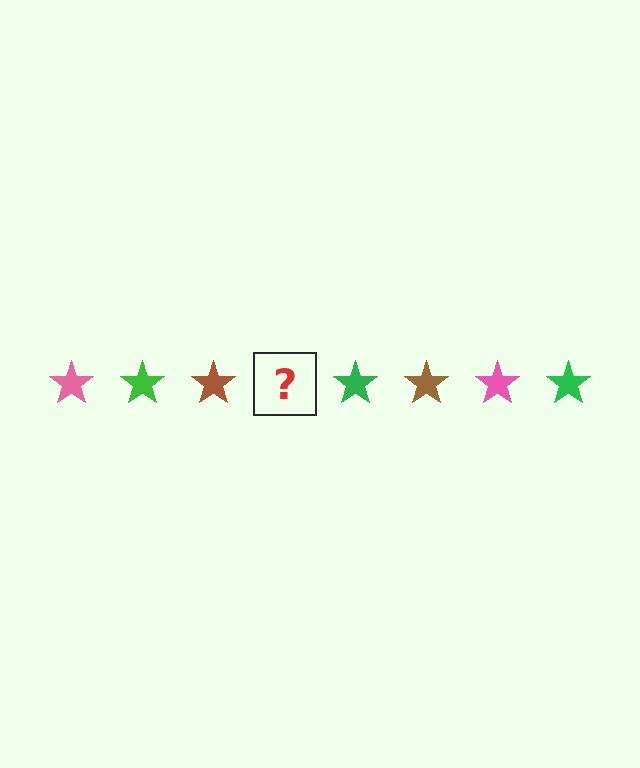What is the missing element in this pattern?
The missing element is a pink star.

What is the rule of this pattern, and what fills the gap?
The rule is that the pattern cycles through pink, green, brown stars. The gap should be filled with a pink star.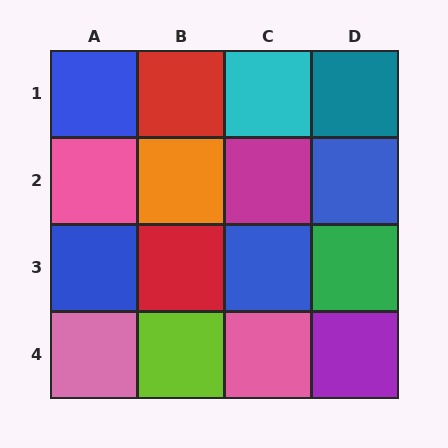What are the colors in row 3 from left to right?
Blue, red, blue, green.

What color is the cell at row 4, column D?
Purple.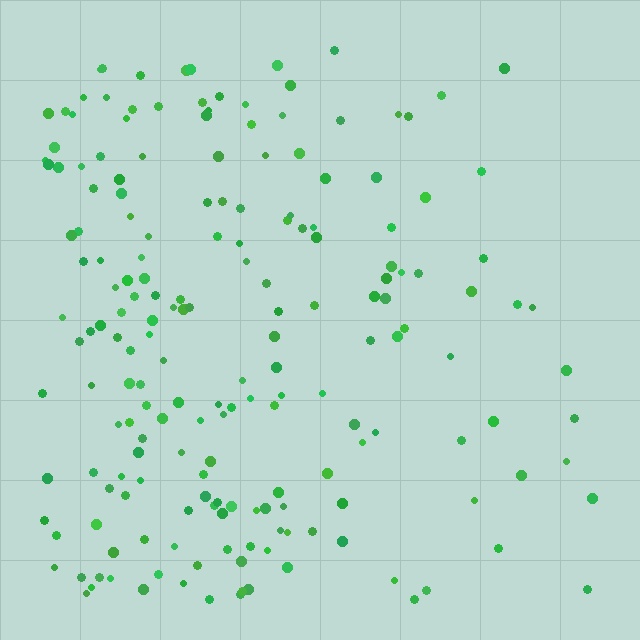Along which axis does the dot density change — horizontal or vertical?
Horizontal.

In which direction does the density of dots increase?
From right to left, with the left side densest.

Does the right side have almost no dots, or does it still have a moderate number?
Still a moderate number, just noticeably fewer than the left.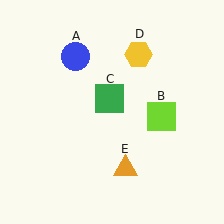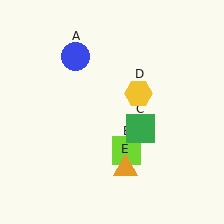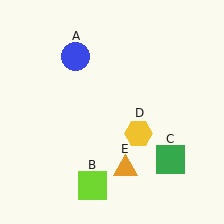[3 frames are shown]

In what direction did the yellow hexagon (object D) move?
The yellow hexagon (object D) moved down.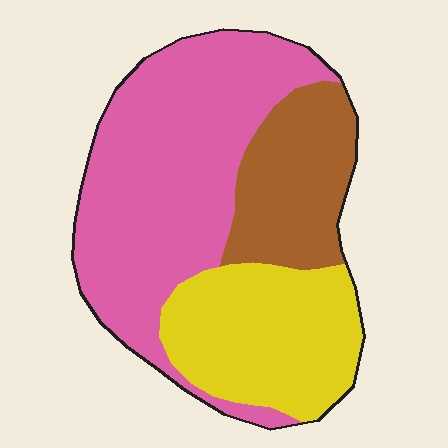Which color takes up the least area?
Brown, at roughly 20%.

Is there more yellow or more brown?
Yellow.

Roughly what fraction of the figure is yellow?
Yellow covers around 30% of the figure.